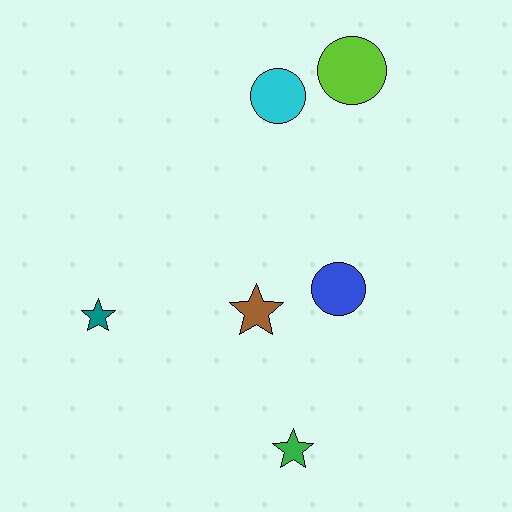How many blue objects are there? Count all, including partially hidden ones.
There is 1 blue object.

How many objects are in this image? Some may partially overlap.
There are 6 objects.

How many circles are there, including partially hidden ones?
There are 3 circles.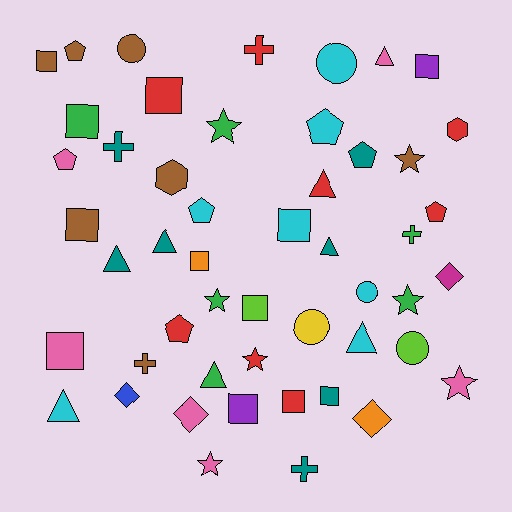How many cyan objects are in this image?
There are 7 cyan objects.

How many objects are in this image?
There are 50 objects.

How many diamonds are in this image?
There are 4 diamonds.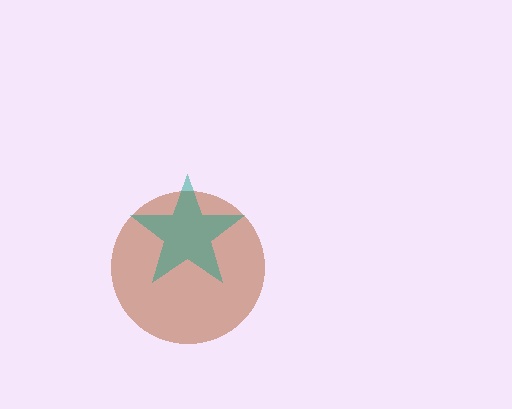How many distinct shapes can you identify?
There are 2 distinct shapes: a brown circle, a teal star.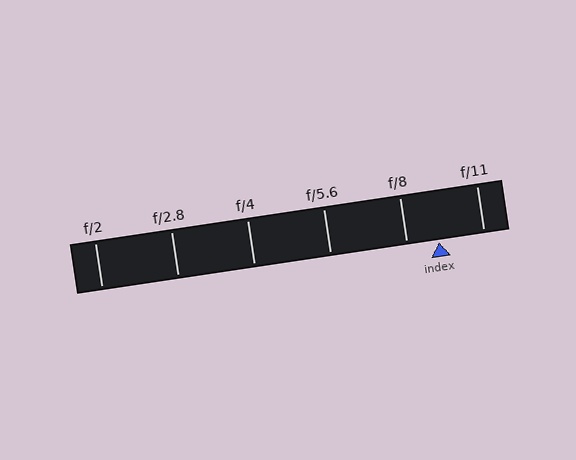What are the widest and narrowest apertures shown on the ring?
The widest aperture shown is f/2 and the narrowest is f/11.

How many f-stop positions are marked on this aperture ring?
There are 6 f-stop positions marked.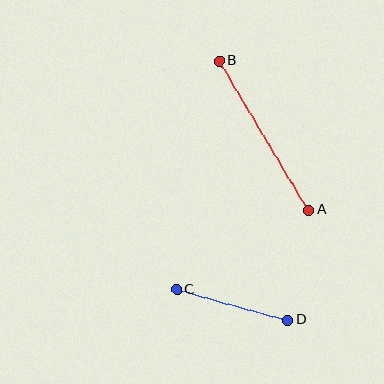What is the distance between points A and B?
The distance is approximately 174 pixels.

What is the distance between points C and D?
The distance is approximately 115 pixels.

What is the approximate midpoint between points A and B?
The midpoint is at approximately (264, 135) pixels.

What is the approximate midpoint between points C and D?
The midpoint is at approximately (232, 305) pixels.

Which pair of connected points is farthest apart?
Points A and B are farthest apart.